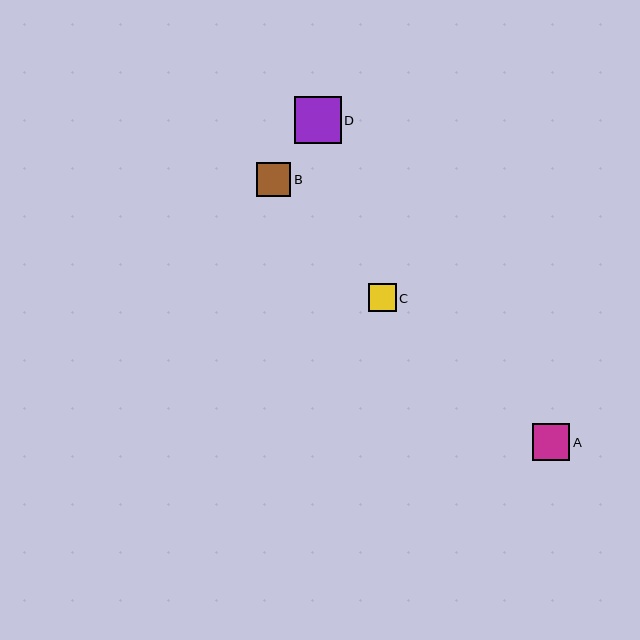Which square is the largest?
Square D is the largest with a size of approximately 47 pixels.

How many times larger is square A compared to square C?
Square A is approximately 1.3 times the size of square C.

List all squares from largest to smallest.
From largest to smallest: D, A, B, C.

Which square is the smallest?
Square C is the smallest with a size of approximately 28 pixels.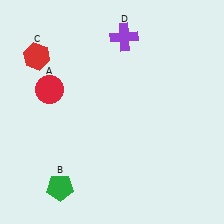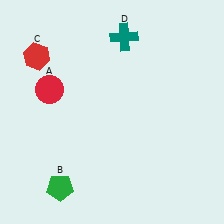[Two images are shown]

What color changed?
The cross (D) changed from purple in Image 1 to teal in Image 2.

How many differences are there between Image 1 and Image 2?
There is 1 difference between the two images.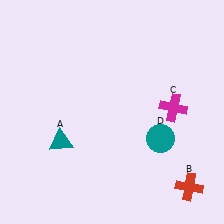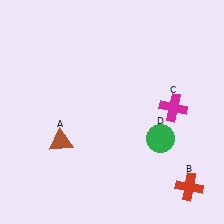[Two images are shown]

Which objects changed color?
A changed from teal to brown. D changed from teal to green.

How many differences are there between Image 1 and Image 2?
There are 2 differences between the two images.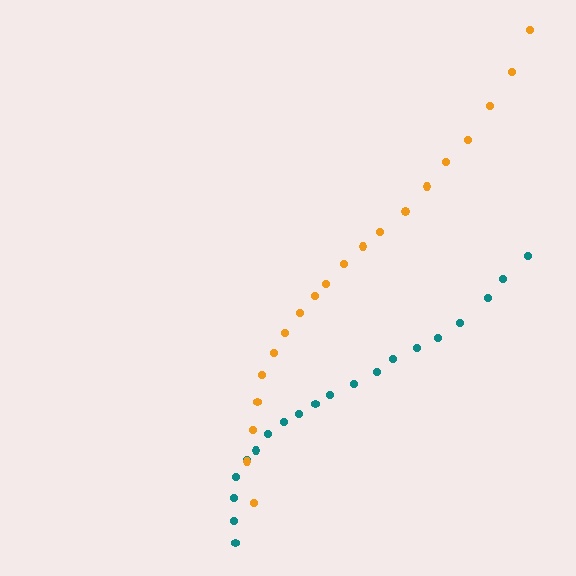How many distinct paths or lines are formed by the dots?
There are 2 distinct paths.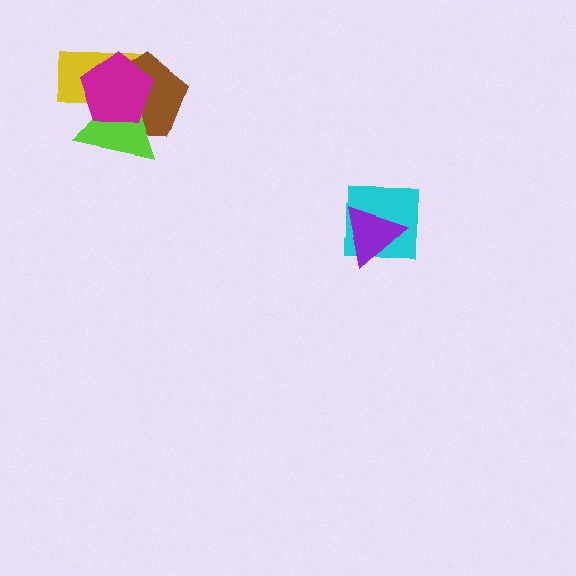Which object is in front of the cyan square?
The purple triangle is in front of the cyan square.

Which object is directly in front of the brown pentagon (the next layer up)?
The lime triangle is directly in front of the brown pentagon.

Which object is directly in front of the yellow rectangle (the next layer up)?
The brown pentagon is directly in front of the yellow rectangle.